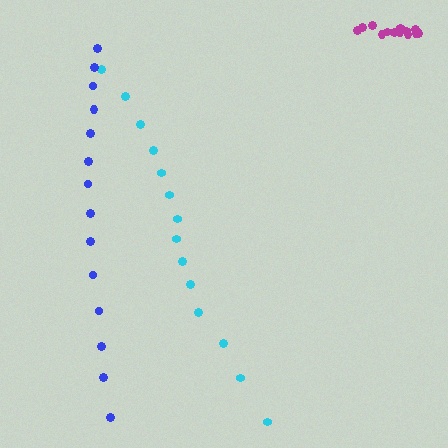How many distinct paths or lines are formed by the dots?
There are 3 distinct paths.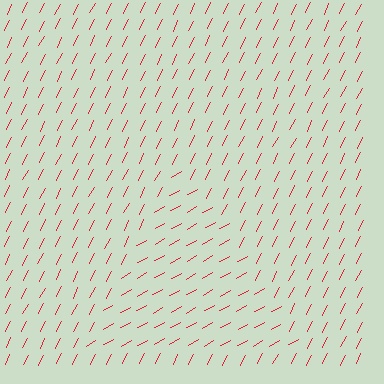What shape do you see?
I see a triangle.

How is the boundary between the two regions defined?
The boundary is defined purely by a change in line orientation (approximately 34 degrees difference). All lines are the same color and thickness.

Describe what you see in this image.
The image is filled with small red line segments. A triangle region in the image has lines oriented differently from the surrounding lines, creating a visible texture boundary.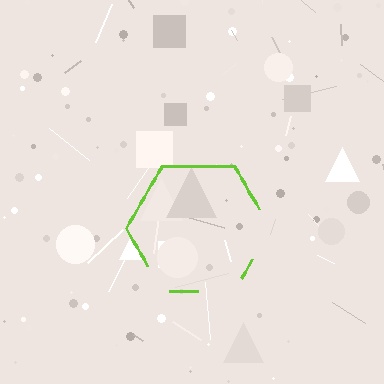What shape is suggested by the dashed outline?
The dashed outline suggests a hexagon.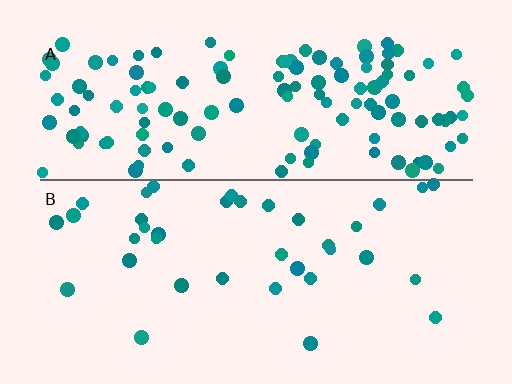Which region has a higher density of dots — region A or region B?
A (the top).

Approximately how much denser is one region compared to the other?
Approximately 3.5× — region A over region B.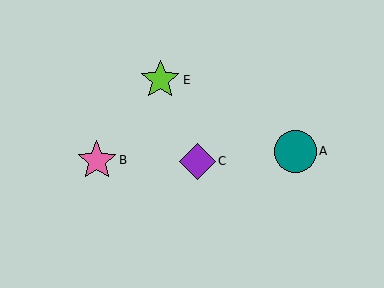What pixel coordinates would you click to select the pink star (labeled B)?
Click at (97, 160) to select the pink star B.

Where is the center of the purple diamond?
The center of the purple diamond is at (197, 161).